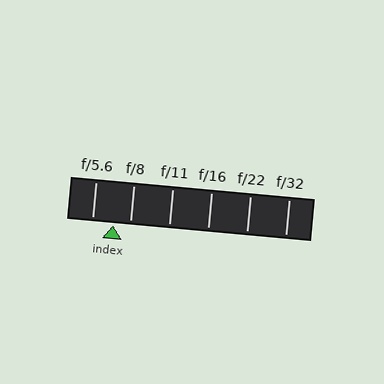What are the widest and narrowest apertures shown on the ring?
The widest aperture shown is f/5.6 and the narrowest is f/32.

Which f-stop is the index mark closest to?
The index mark is closest to f/8.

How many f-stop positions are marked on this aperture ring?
There are 6 f-stop positions marked.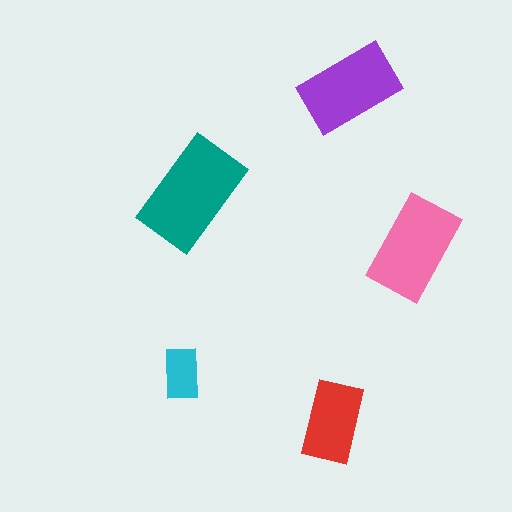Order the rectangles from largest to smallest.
the teal one, the pink one, the purple one, the red one, the cyan one.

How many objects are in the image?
There are 5 objects in the image.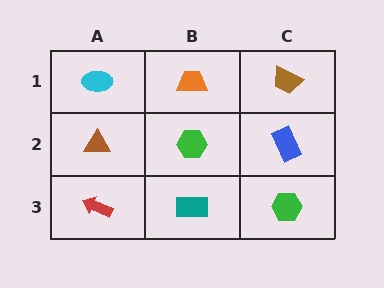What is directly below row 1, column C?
A blue rectangle.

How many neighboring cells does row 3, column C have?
2.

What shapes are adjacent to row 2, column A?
A cyan ellipse (row 1, column A), a red arrow (row 3, column A), a green hexagon (row 2, column B).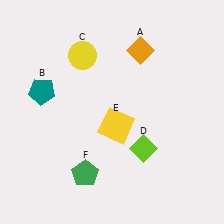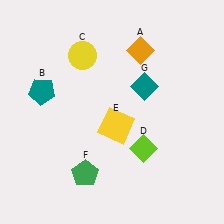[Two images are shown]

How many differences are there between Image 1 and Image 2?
There is 1 difference between the two images.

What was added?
A teal diamond (G) was added in Image 2.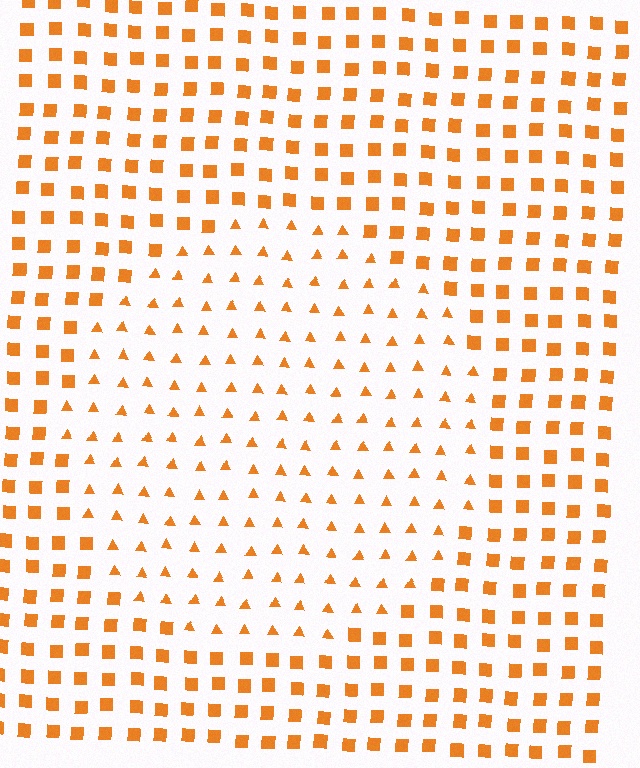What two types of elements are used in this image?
The image uses triangles inside the circle region and squares outside it.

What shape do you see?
I see a circle.